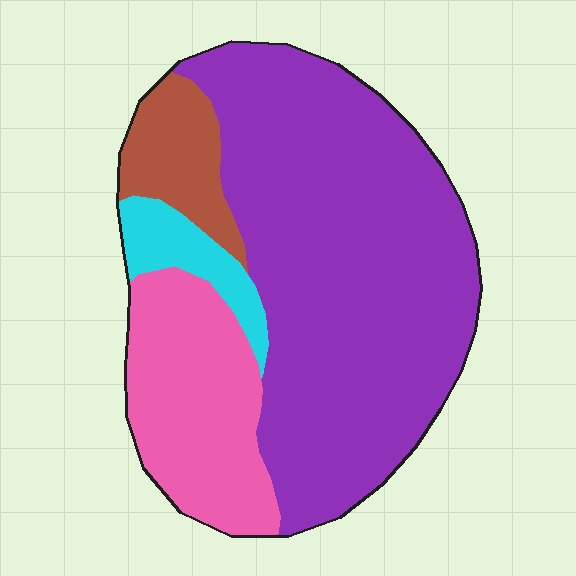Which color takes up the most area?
Purple, at roughly 65%.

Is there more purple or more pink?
Purple.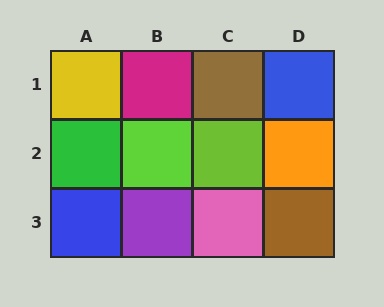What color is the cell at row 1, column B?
Magenta.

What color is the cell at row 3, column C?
Pink.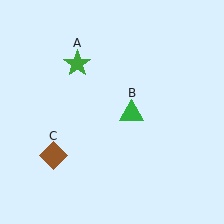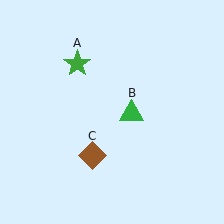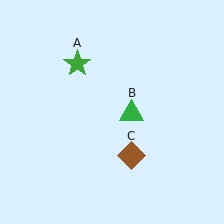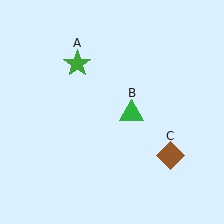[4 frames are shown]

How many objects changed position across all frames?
1 object changed position: brown diamond (object C).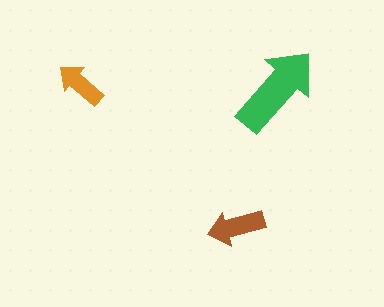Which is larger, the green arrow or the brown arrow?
The green one.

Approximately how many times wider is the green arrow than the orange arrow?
About 2 times wider.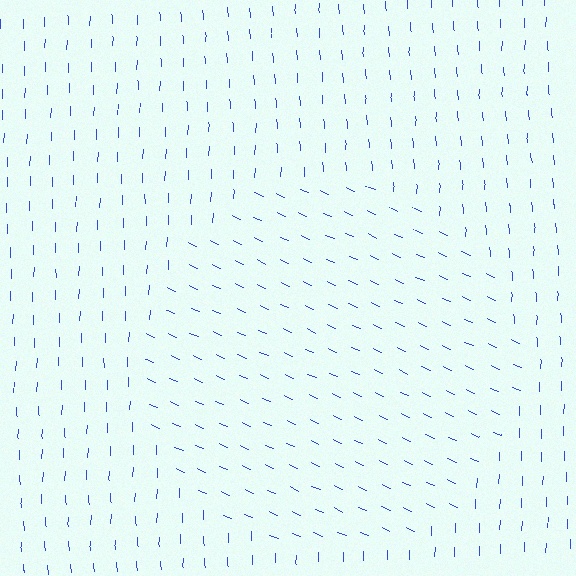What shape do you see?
I see a circle.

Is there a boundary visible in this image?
Yes, there is a texture boundary formed by a change in line orientation.